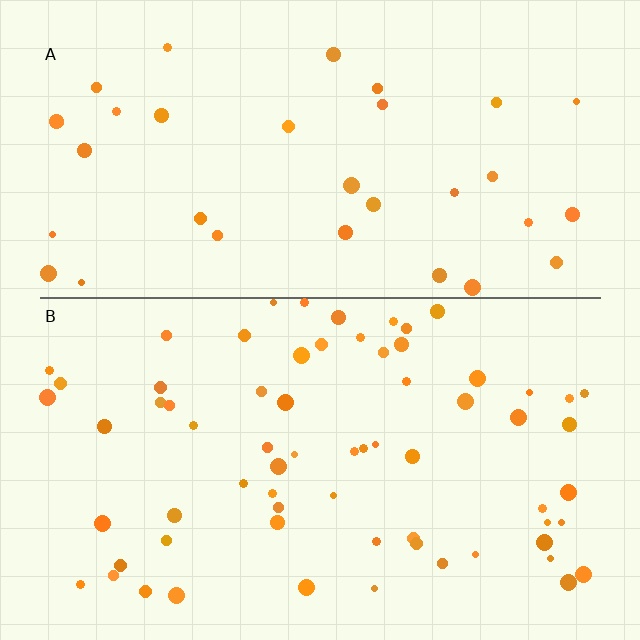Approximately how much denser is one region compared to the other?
Approximately 2.0× — region B over region A.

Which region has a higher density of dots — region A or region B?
B (the bottom).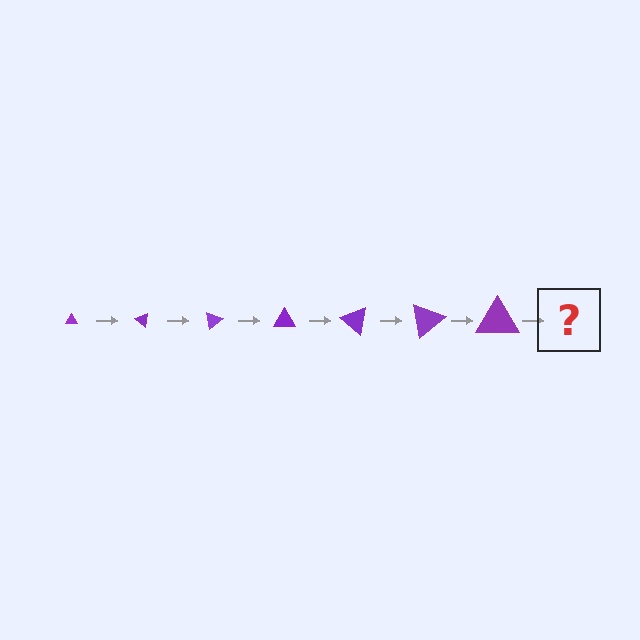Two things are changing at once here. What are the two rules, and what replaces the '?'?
The two rules are that the triangle grows larger each step and it rotates 40 degrees each step. The '?' should be a triangle, larger than the previous one and rotated 280 degrees from the start.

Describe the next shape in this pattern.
It should be a triangle, larger than the previous one and rotated 280 degrees from the start.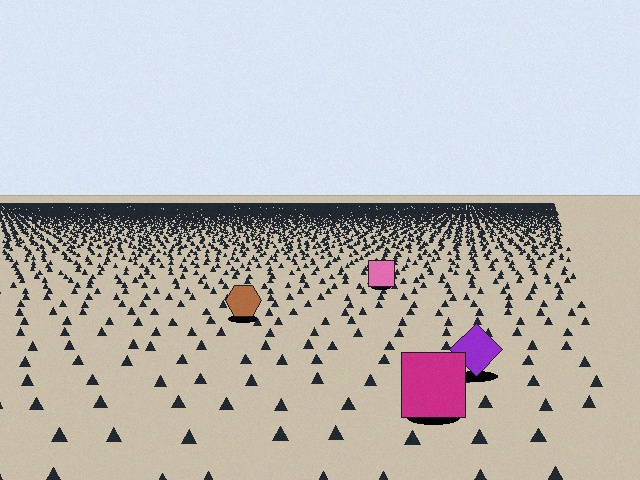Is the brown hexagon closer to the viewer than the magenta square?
No. The magenta square is closer — you can tell from the texture gradient: the ground texture is coarser near it.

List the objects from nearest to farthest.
From nearest to farthest: the magenta square, the purple diamond, the brown hexagon, the pink square.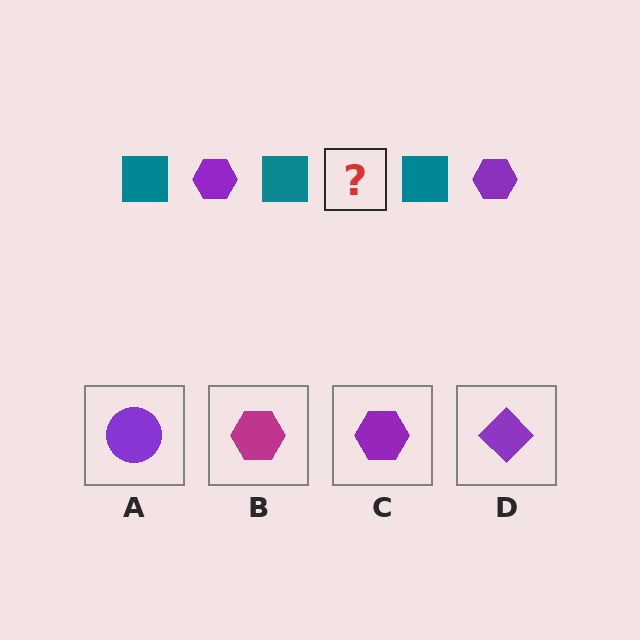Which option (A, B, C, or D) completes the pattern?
C.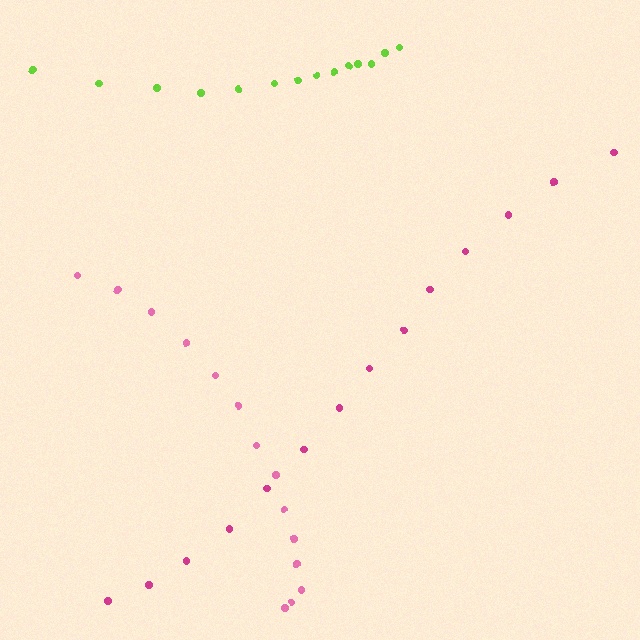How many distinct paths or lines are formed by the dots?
There are 3 distinct paths.